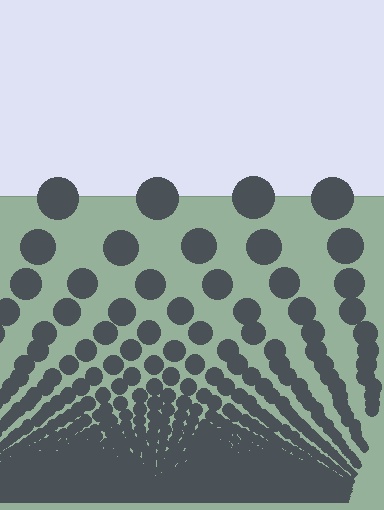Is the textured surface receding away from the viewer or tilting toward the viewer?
The surface appears to tilt toward the viewer. Texture elements get larger and sparser toward the top.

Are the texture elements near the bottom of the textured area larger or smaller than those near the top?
Smaller. The gradient is inverted — elements near the bottom are smaller and denser.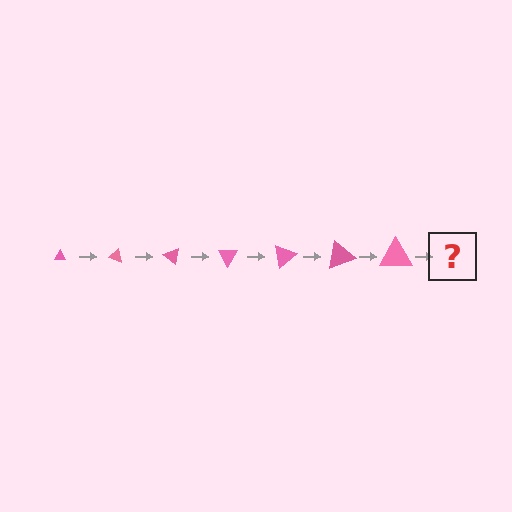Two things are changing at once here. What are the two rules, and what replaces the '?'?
The two rules are that the triangle grows larger each step and it rotates 20 degrees each step. The '?' should be a triangle, larger than the previous one and rotated 140 degrees from the start.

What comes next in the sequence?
The next element should be a triangle, larger than the previous one and rotated 140 degrees from the start.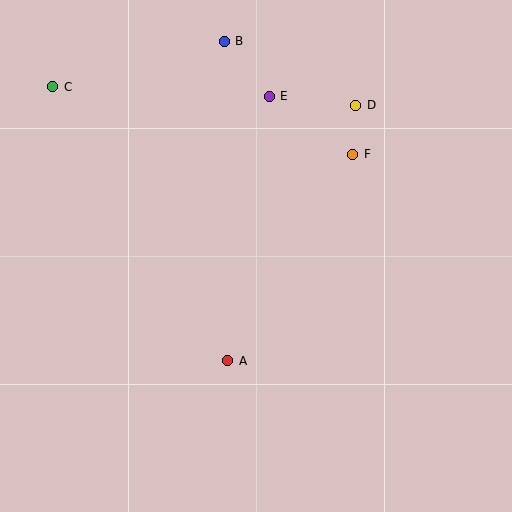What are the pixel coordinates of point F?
Point F is at (353, 154).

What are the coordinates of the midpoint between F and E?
The midpoint between F and E is at (311, 125).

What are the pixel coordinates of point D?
Point D is at (356, 105).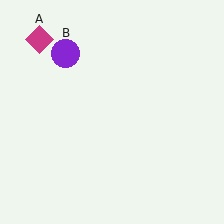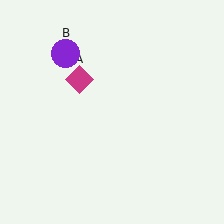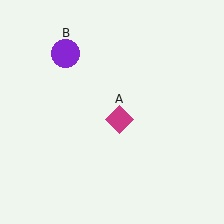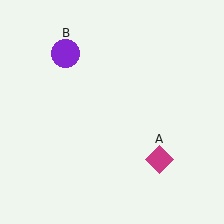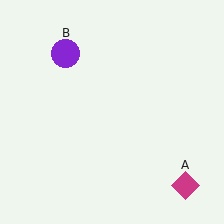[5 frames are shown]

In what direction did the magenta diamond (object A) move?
The magenta diamond (object A) moved down and to the right.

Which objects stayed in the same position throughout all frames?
Purple circle (object B) remained stationary.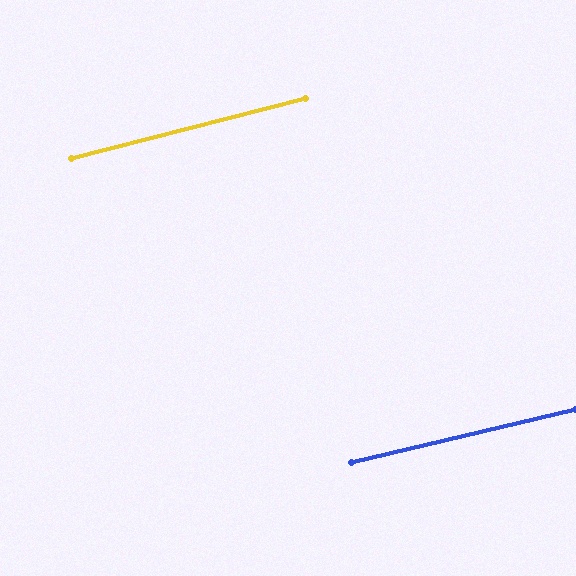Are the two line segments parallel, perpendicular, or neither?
Parallel — their directions differ by only 1.4°.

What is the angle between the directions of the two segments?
Approximately 1 degree.